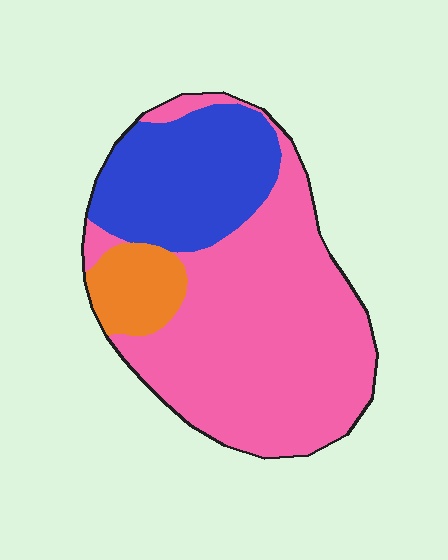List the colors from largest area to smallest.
From largest to smallest: pink, blue, orange.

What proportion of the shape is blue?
Blue covers about 30% of the shape.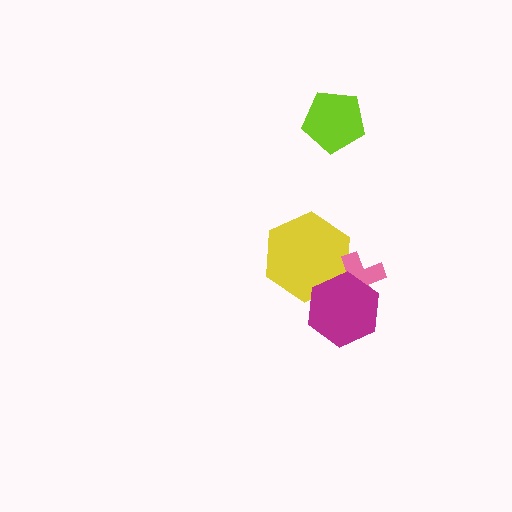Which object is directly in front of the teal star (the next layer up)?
The yellow hexagon is directly in front of the teal star.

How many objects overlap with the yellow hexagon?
3 objects overlap with the yellow hexagon.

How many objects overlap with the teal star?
3 objects overlap with the teal star.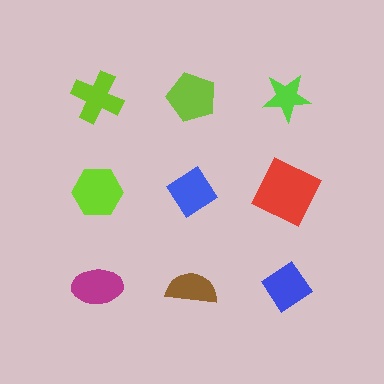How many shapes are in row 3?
3 shapes.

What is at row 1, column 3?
A lime star.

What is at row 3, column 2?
A brown semicircle.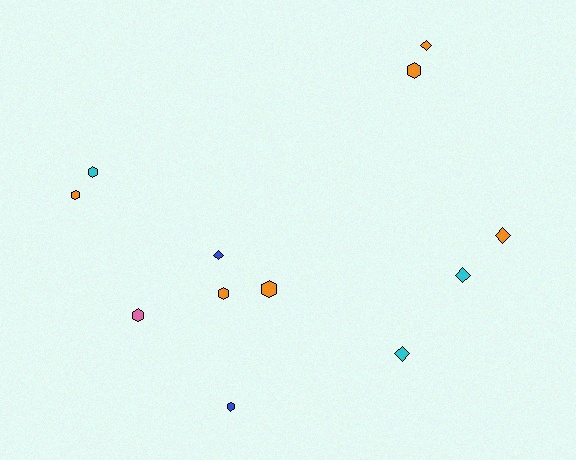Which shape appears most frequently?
Hexagon, with 7 objects.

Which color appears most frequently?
Orange, with 6 objects.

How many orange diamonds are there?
There are 2 orange diamonds.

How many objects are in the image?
There are 12 objects.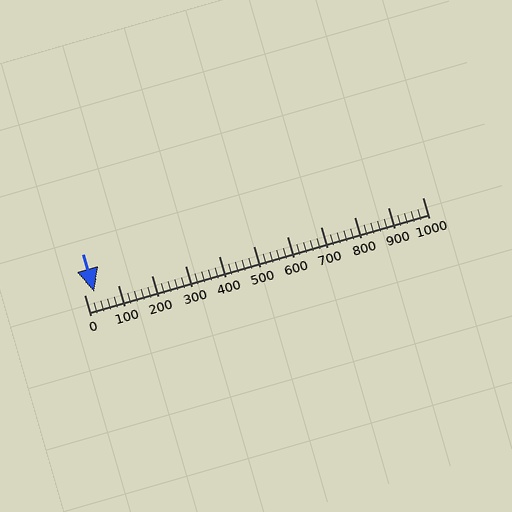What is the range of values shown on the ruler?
The ruler shows values from 0 to 1000.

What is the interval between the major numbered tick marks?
The major tick marks are spaced 100 units apart.